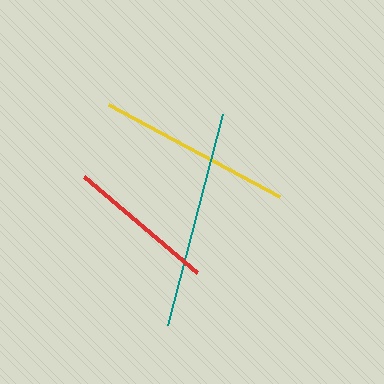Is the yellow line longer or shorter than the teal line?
The teal line is longer than the yellow line.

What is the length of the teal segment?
The teal segment is approximately 218 pixels long.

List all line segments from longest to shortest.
From longest to shortest: teal, yellow, red.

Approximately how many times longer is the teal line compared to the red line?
The teal line is approximately 1.5 times the length of the red line.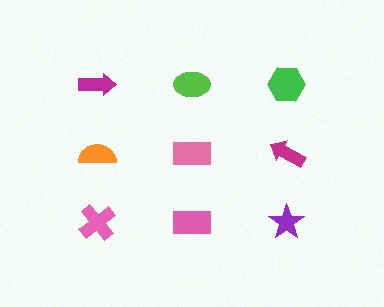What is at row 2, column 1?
An orange semicircle.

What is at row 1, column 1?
A magenta arrow.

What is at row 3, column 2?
A pink rectangle.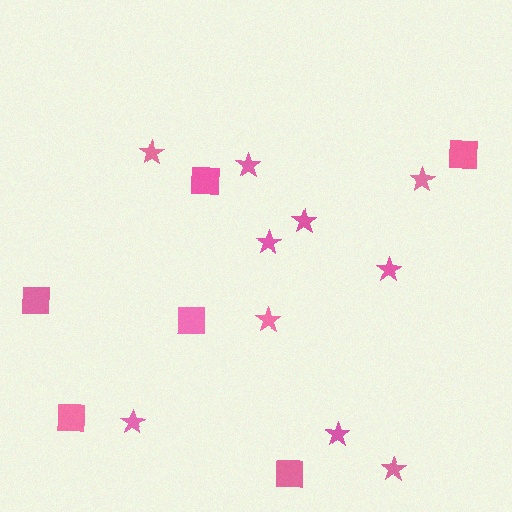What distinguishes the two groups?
There are 2 groups: one group of stars (10) and one group of squares (6).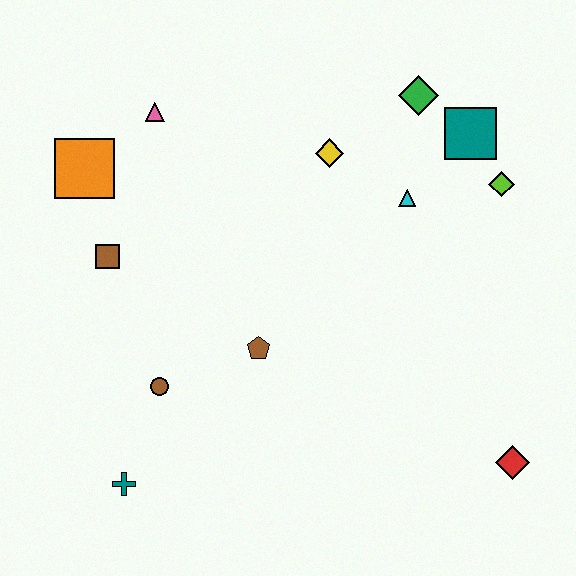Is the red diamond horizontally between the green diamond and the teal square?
No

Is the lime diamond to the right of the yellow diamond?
Yes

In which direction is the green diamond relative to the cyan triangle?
The green diamond is above the cyan triangle.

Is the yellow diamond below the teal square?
Yes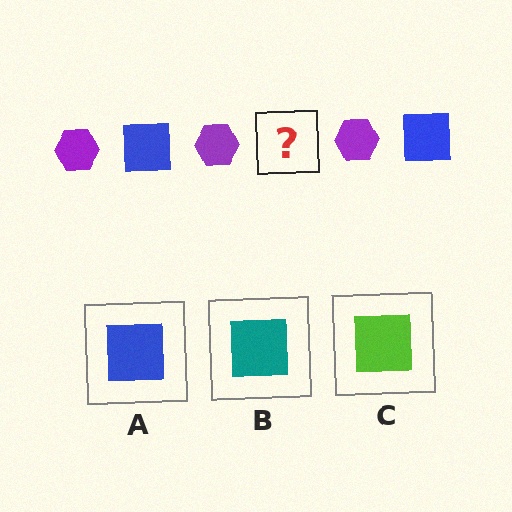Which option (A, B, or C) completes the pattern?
A.